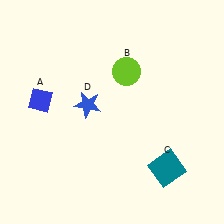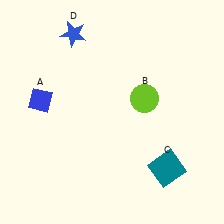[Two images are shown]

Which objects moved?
The objects that moved are: the lime circle (B), the blue star (D).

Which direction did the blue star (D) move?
The blue star (D) moved up.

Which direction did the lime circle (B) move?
The lime circle (B) moved down.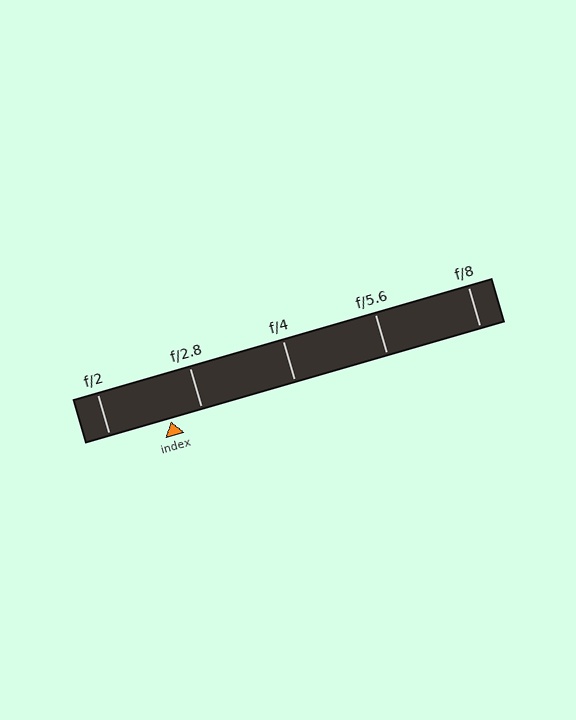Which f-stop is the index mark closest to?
The index mark is closest to f/2.8.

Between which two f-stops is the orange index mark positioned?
The index mark is between f/2 and f/2.8.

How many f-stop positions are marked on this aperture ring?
There are 5 f-stop positions marked.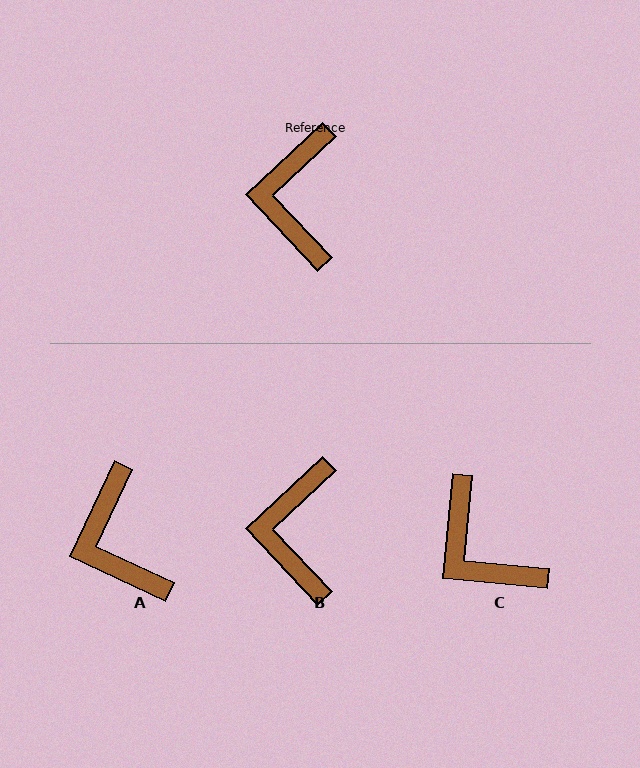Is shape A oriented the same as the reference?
No, it is off by about 22 degrees.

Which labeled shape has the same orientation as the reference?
B.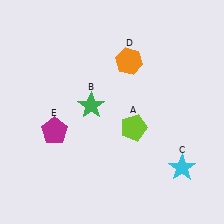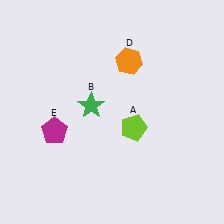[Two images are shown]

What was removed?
The cyan star (C) was removed in Image 2.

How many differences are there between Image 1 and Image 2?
There is 1 difference between the two images.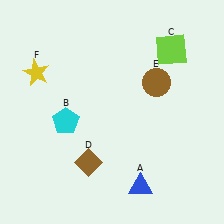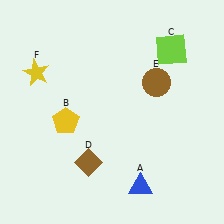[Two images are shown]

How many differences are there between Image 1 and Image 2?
There is 1 difference between the two images.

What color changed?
The pentagon (B) changed from cyan in Image 1 to yellow in Image 2.